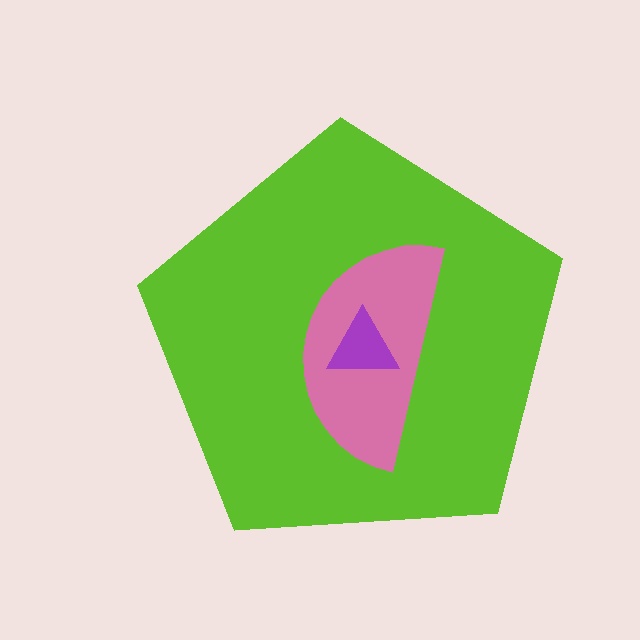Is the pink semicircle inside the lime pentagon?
Yes.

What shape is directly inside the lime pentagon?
The pink semicircle.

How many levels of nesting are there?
3.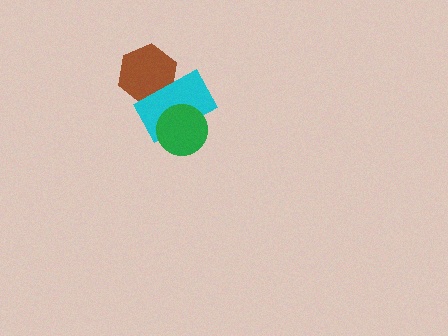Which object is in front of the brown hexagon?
The cyan rectangle is in front of the brown hexagon.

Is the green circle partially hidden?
No, no other shape covers it.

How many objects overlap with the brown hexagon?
1 object overlaps with the brown hexagon.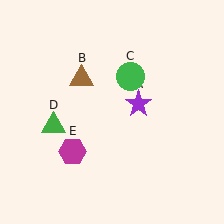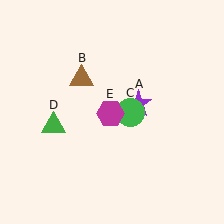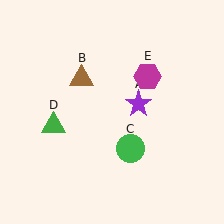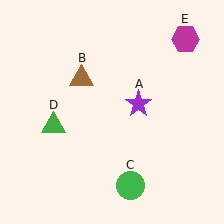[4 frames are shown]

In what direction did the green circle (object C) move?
The green circle (object C) moved down.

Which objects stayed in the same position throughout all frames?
Purple star (object A) and brown triangle (object B) and green triangle (object D) remained stationary.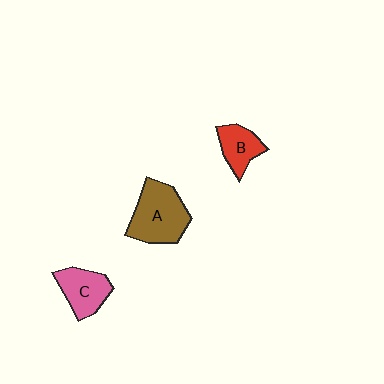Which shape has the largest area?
Shape A (brown).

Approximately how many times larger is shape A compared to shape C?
Approximately 1.5 times.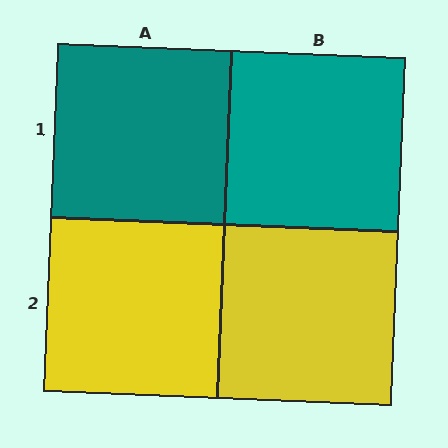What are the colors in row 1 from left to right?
Teal, teal.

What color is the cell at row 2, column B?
Yellow.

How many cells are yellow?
2 cells are yellow.